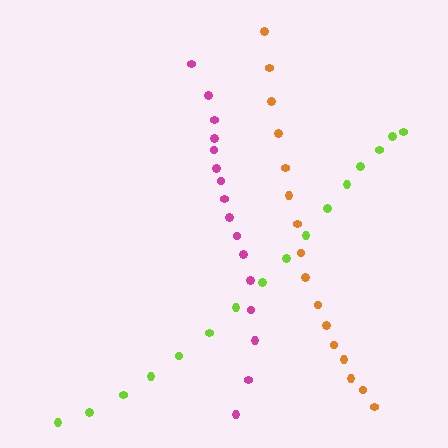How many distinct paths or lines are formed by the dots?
There are 3 distinct paths.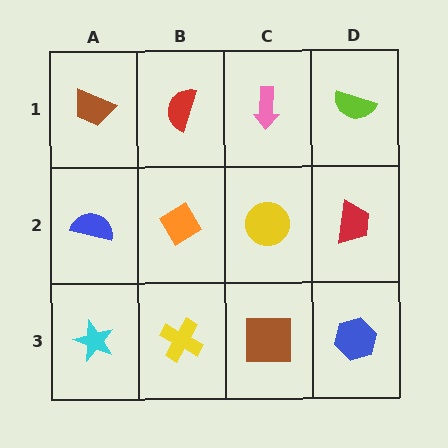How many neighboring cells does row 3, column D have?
2.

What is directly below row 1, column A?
A blue semicircle.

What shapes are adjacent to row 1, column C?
A yellow circle (row 2, column C), a red semicircle (row 1, column B), a lime semicircle (row 1, column D).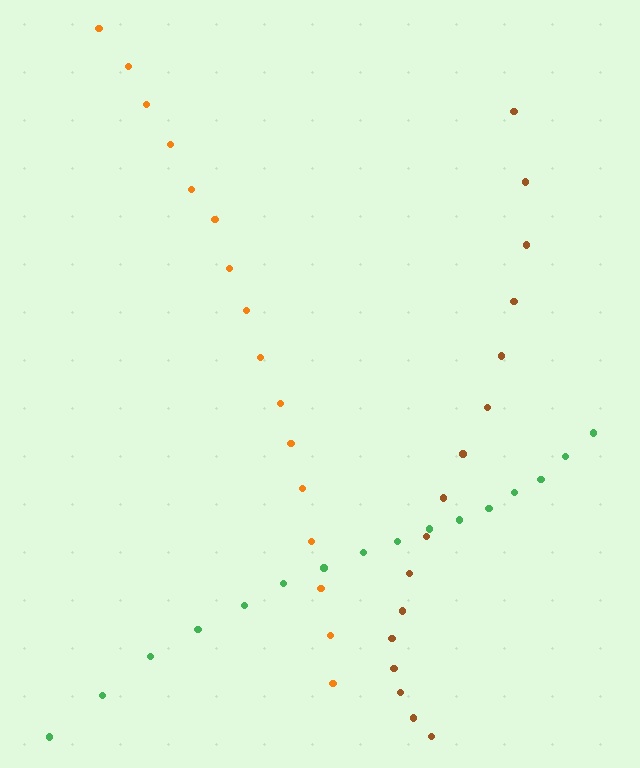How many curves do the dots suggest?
There are 3 distinct paths.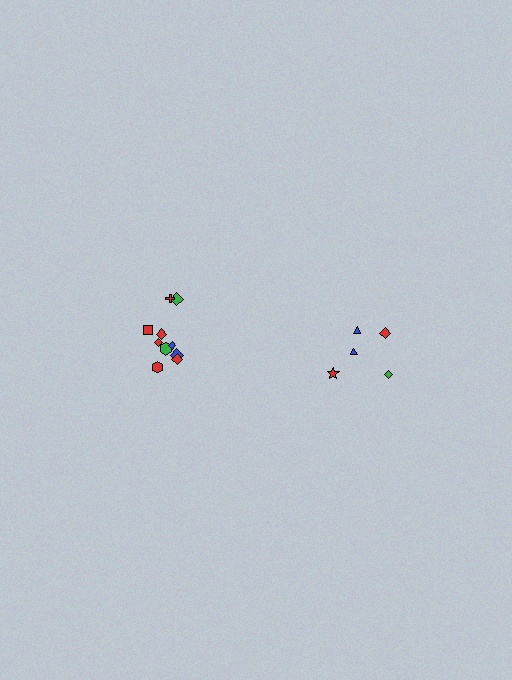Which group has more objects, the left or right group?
The left group.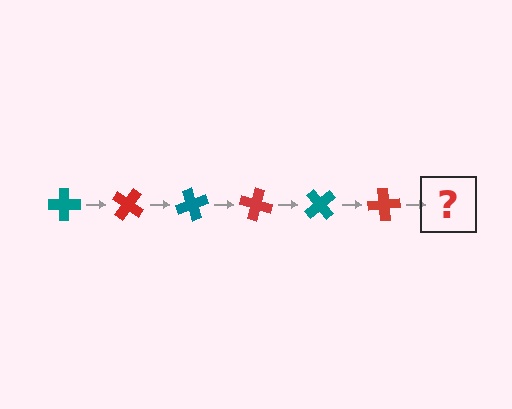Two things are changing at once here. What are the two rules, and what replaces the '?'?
The two rules are that it rotates 35 degrees each step and the color cycles through teal and red. The '?' should be a teal cross, rotated 210 degrees from the start.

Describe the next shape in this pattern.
It should be a teal cross, rotated 210 degrees from the start.